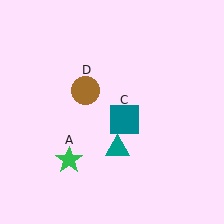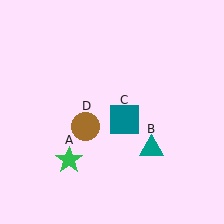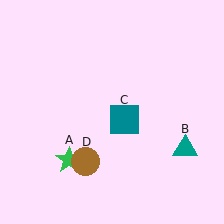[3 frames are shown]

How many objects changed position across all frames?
2 objects changed position: teal triangle (object B), brown circle (object D).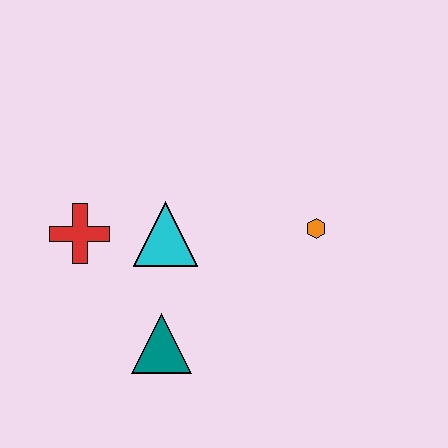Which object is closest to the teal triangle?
The cyan triangle is closest to the teal triangle.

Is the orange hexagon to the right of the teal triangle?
Yes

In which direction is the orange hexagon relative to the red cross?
The orange hexagon is to the right of the red cross.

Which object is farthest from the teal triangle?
The orange hexagon is farthest from the teal triangle.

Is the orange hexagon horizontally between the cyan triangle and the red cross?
No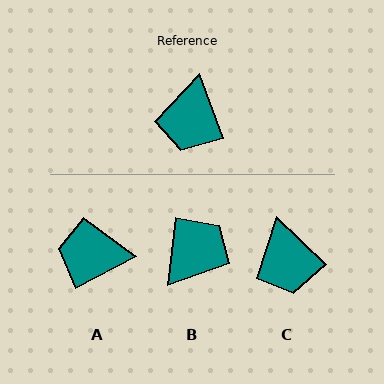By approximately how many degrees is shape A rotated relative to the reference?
Approximately 83 degrees clockwise.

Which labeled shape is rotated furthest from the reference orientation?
B, about 153 degrees away.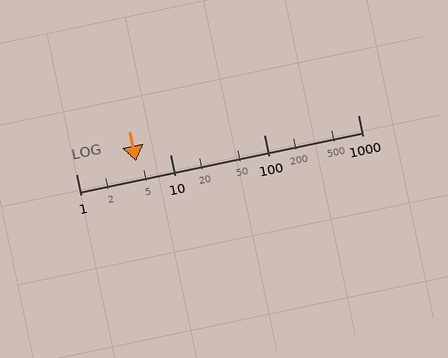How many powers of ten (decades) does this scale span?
The scale spans 3 decades, from 1 to 1000.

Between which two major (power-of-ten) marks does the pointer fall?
The pointer is between 1 and 10.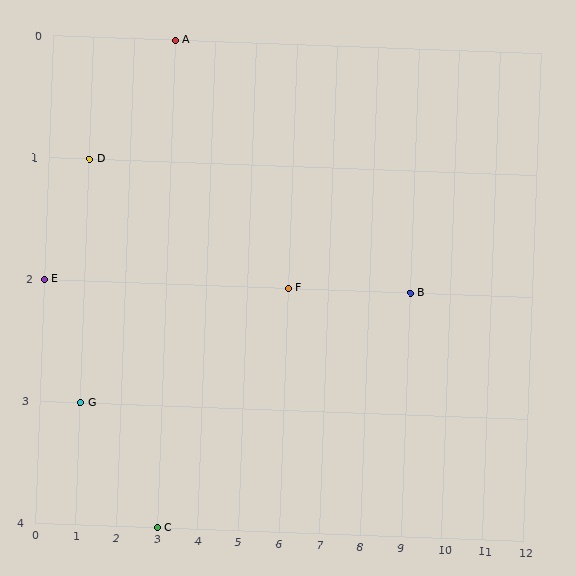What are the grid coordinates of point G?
Point G is at grid coordinates (1, 3).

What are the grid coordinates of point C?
Point C is at grid coordinates (3, 4).